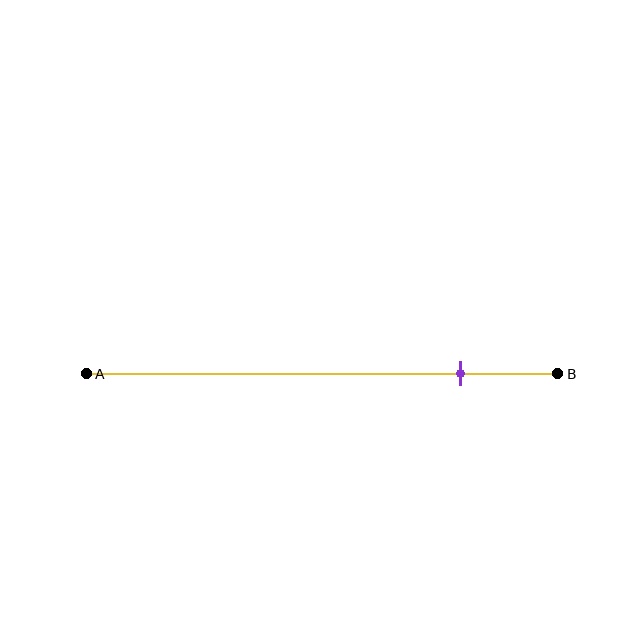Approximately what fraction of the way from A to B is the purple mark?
The purple mark is approximately 80% of the way from A to B.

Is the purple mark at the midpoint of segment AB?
No, the mark is at about 80% from A, not at the 50% midpoint.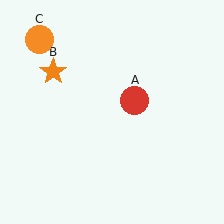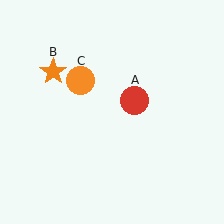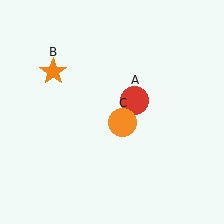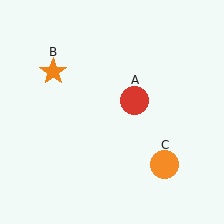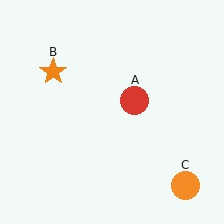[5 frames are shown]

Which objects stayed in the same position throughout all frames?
Red circle (object A) and orange star (object B) remained stationary.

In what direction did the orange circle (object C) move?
The orange circle (object C) moved down and to the right.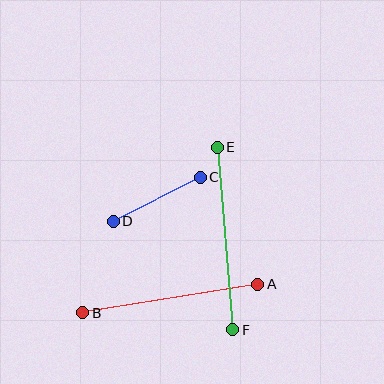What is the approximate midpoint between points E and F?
The midpoint is at approximately (225, 239) pixels.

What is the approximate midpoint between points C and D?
The midpoint is at approximately (157, 199) pixels.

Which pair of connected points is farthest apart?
Points E and F are farthest apart.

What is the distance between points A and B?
The distance is approximately 177 pixels.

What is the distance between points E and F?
The distance is approximately 183 pixels.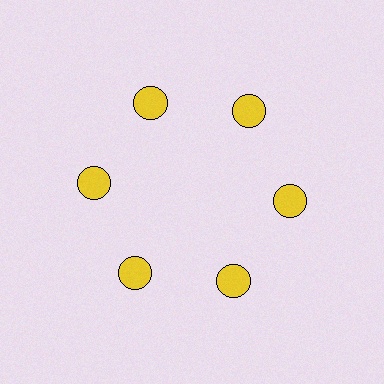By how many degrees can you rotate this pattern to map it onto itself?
The pattern maps onto itself every 60 degrees of rotation.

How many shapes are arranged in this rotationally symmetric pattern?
There are 6 shapes, arranged in 6 groups of 1.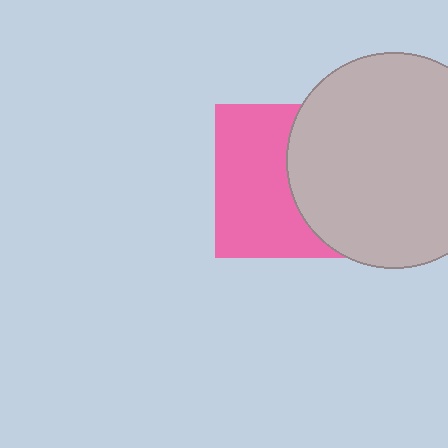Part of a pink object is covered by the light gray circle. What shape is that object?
It is a square.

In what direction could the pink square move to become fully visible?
The pink square could move left. That would shift it out from behind the light gray circle entirely.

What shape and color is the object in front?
The object in front is a light gray circle.